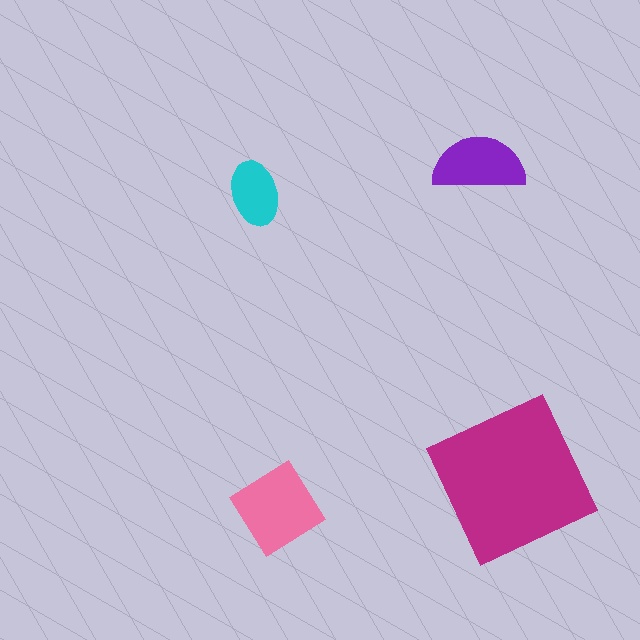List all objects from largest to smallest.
The magenta square, the pink diamond, the purple semicircle, the cyan ellipse.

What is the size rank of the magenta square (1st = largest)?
1st.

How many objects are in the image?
There are 4 objects in the image.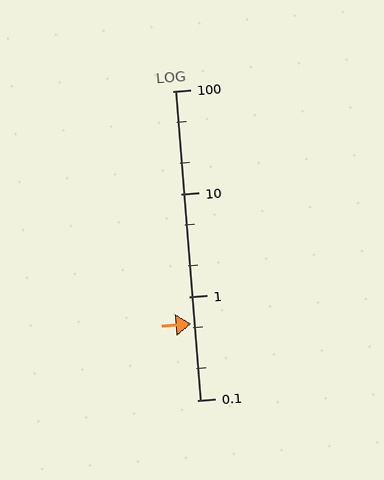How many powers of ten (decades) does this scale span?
The scale spans 3 decades, from 0.1 to 100.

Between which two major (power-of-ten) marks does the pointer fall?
The pointer is between 0.1 and 1.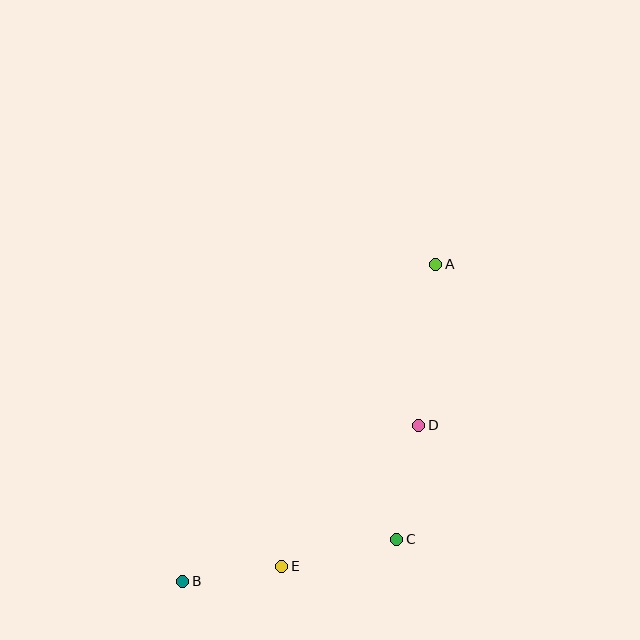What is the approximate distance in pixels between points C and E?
The distance between C and E is approximately 118 pixels.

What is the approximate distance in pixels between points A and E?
The distance between A and E is approximately 339 pixels.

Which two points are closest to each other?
Points B and E are closest to each other.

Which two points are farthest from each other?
Points A and B are farthest from each other.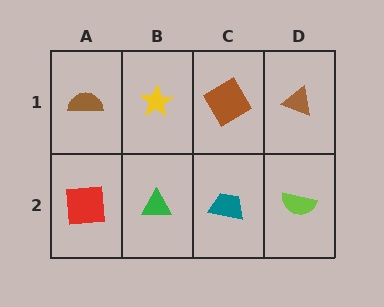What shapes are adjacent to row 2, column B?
A yellow star (row 1, column B), a red square (row 2, column A), a teal trapezoid (row 2, column C).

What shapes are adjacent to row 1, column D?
A lime semicircle (row 2, column D), a brown diamond (row 1, column C).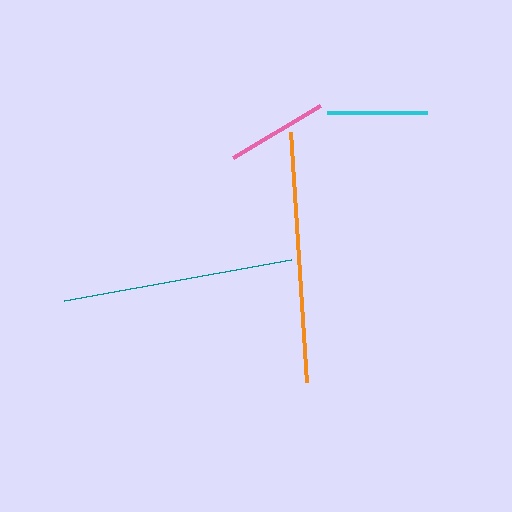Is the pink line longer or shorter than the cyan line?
The pink line is longer than the cyan line.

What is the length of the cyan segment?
The cyan segment is approximately 100 pixels long.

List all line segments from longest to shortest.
From longest to shortest: orange, teal, pink, cyan.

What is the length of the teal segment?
The teal segment is approximately 230 pixels long.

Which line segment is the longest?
The orange line is the longest at approximately 251 pixels.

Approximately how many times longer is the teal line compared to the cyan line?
The teal line is approximately 2.3 times the length of the cyan line.